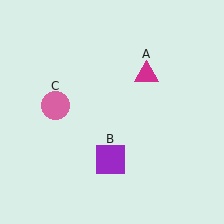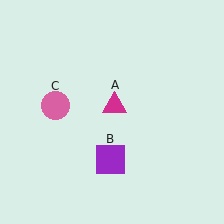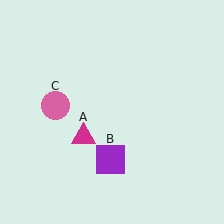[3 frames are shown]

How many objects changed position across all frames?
1 object changed position: magenta triangle (object A).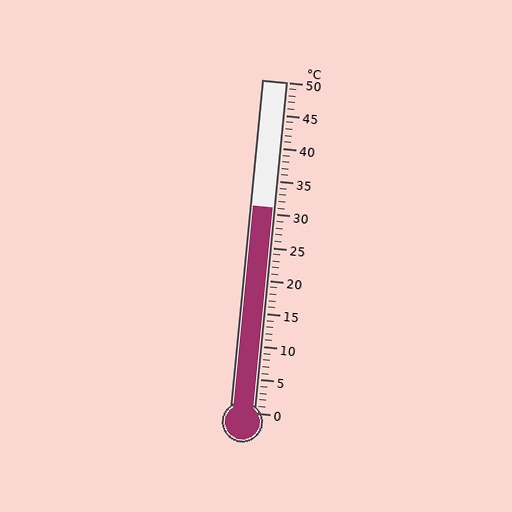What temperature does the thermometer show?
The thermometer shows approximately 31°C.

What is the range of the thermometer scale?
The thermometer scale ranges from 0°C to 50°C.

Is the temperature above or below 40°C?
The temperature is below 40°C.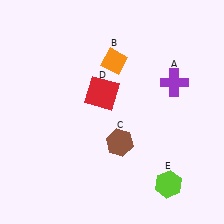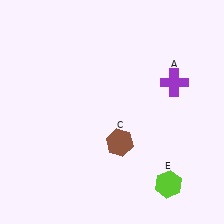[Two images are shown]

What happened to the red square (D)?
The red square (D) was removed in Image 2. It was in the top-left area of Image 1.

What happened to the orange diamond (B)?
The orange diamond (B) was removed in Image 2. It was in the top-right area of Image 1.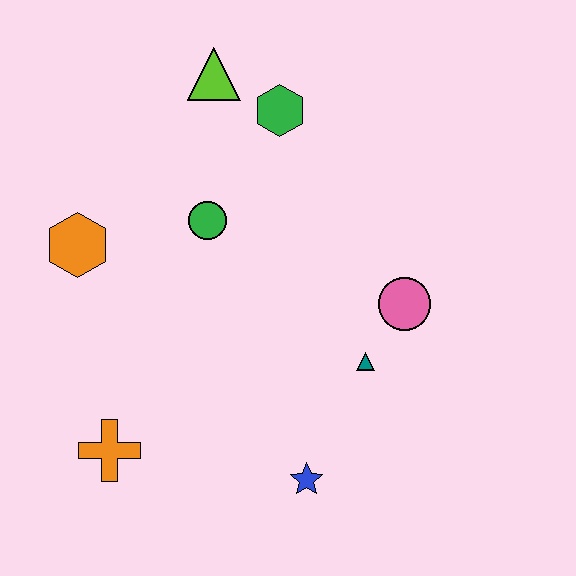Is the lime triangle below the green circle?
No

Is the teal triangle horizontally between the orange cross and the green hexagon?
No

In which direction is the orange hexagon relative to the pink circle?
The orange hexagon is to the left of the pink circle.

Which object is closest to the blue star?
The teal triangle is closest to the blue star.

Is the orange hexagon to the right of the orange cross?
No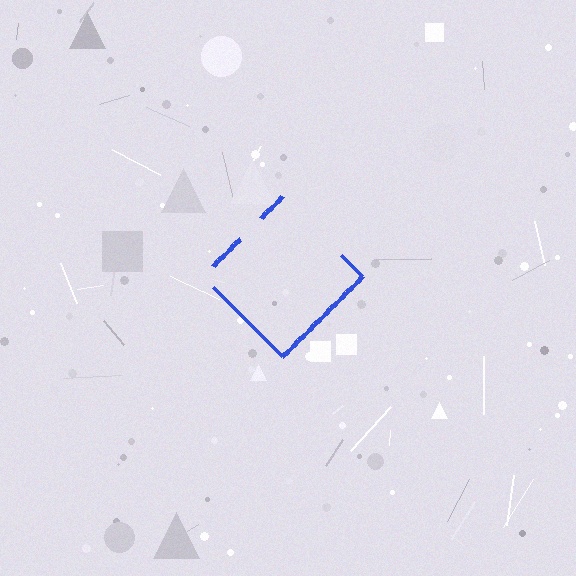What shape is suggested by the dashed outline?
The dashed outline suggests a diamond.